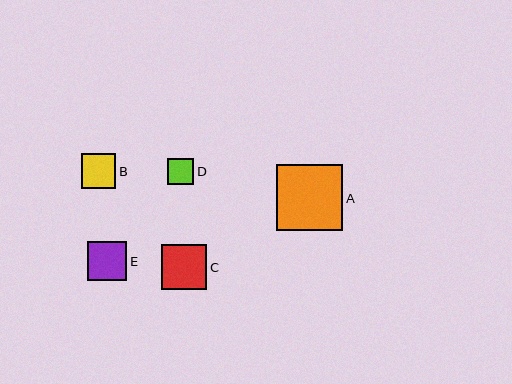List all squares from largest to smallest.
From largest to smallest: A, C, E, B, D.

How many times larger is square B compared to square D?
Square B is approximately 1.3 times the size of square D.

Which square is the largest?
Square A is the largest with a size of approximately 66 pixels.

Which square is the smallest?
Square D is the smallest with a size of approximately 27 pixels.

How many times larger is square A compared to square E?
Square A is approximately 1.7 times the size of square E.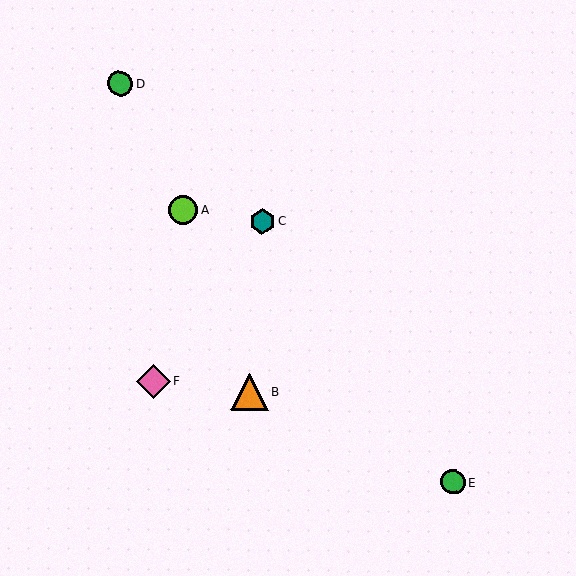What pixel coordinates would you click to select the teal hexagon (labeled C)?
Click at (262, 221) to select the teal hexagon C.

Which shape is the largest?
The orange triangle (labeled B) is the largest.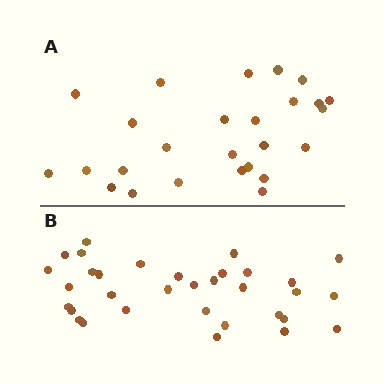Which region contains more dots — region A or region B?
Region B (the bottom region) has more dots.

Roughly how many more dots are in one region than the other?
Region B has roughly 8 or so more dots than region A.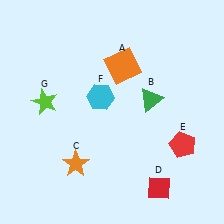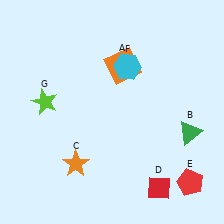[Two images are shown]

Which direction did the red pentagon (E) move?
The red pentagon (E) moved down.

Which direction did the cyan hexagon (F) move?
The cyan hexagon (F) moved up.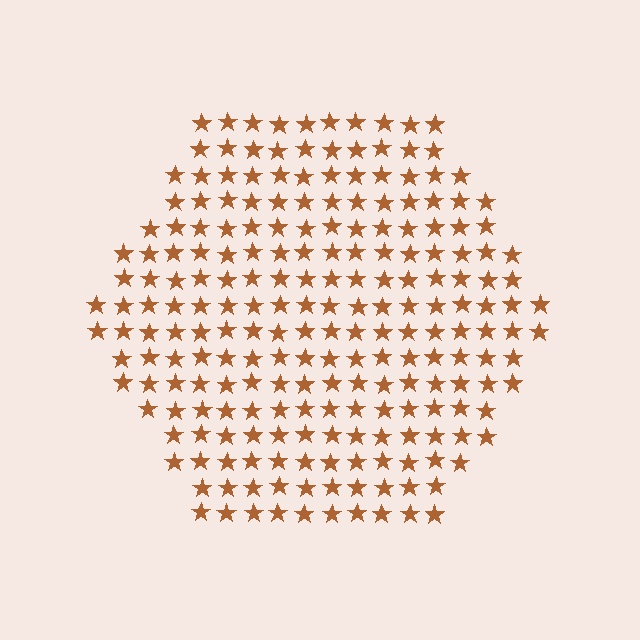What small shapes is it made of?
It is made of small stars.